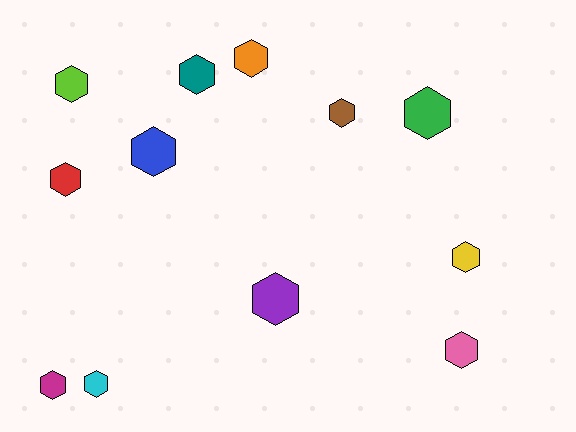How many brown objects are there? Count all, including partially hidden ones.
There is 1 brown object.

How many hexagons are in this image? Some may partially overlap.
There are 12 hexagons.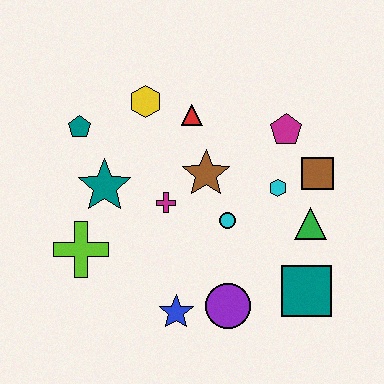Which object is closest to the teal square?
The green triangle is closest to the teal square.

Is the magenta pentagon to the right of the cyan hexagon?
Yes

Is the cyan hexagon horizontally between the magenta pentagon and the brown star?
Yes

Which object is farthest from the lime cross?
The brown square is farthest from the lime cross.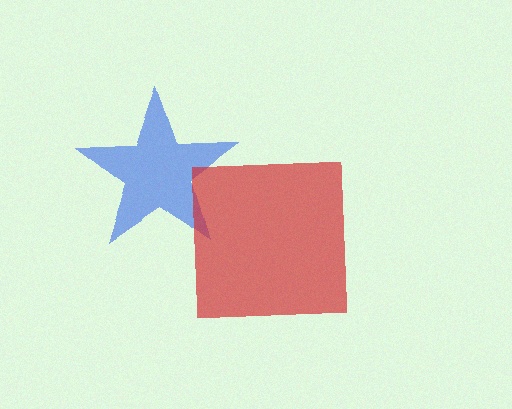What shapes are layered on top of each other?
The layered shapes are: a blue star, a red square.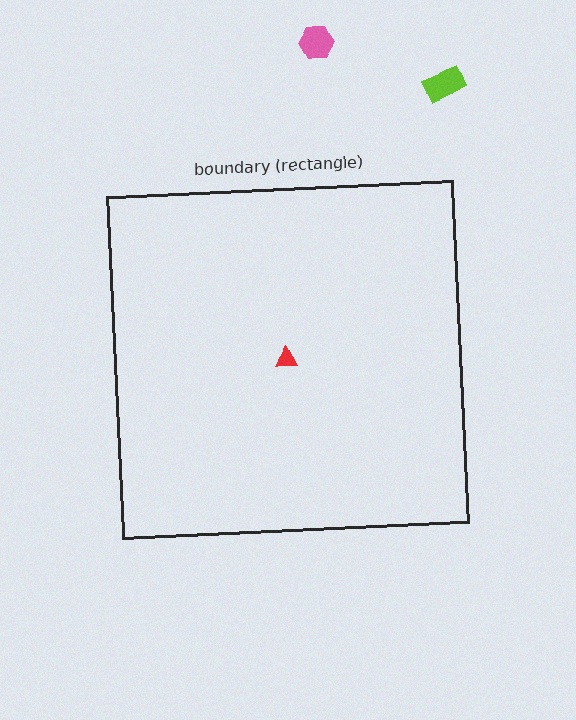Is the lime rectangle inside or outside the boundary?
Outside.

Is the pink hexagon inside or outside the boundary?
Outside.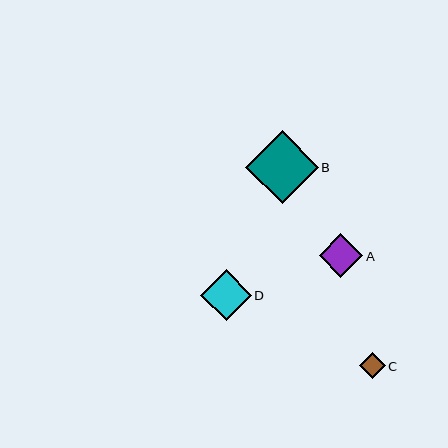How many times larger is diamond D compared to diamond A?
Diamond D is approximately 1.2 times the size of diamond A.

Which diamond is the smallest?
Diamond C is the smallest with a size of approximately 26 pixels.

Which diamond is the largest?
Diamond B is the largest with a size of approximately 72 pixels.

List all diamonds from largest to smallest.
From largest to smallest: B, D, A, C.